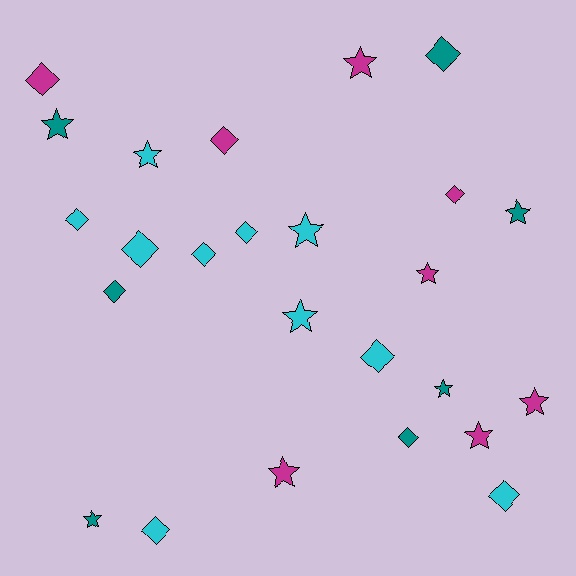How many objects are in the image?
There are 25 objects.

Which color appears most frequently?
Cyan, with 10 objects.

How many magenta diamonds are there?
There are 3 magenta diamonds.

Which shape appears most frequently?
Diamond, with 13 objects.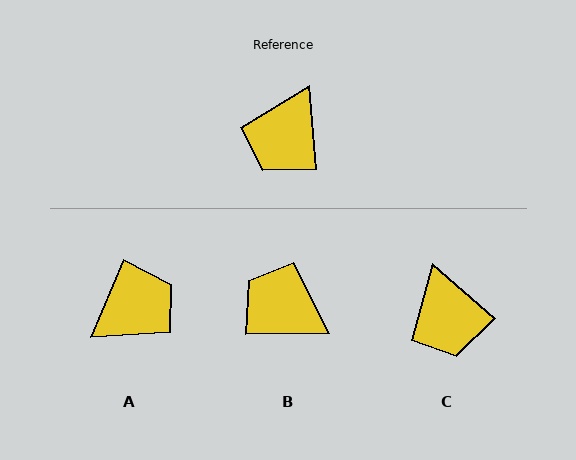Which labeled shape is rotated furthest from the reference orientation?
A, about 152 degrees away.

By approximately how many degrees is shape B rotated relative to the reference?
Approximately 94 degrees clockwise.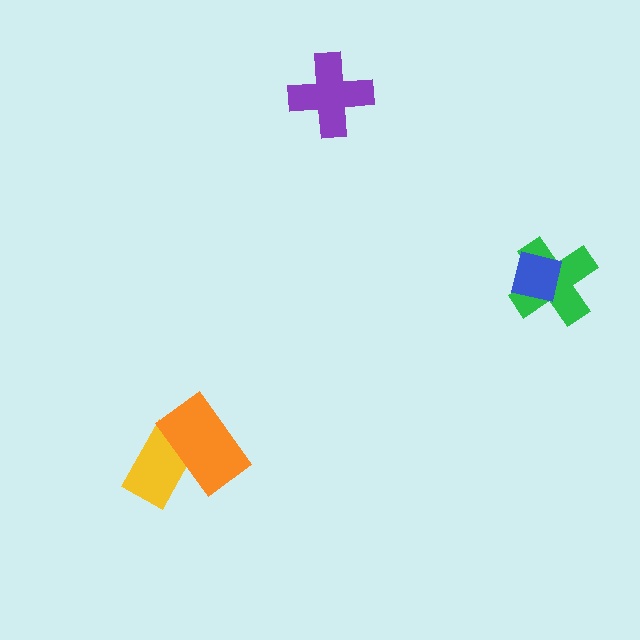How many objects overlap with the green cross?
1 object overlaps with the green cross.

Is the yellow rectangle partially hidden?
Yes, it is partially covered by another shape.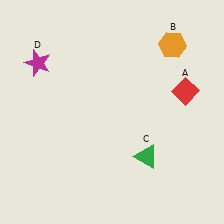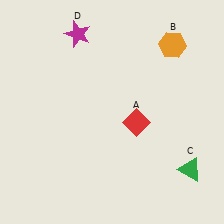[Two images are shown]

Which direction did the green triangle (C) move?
The green triangle (C) moved right.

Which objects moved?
The objects that moved are: the red diamond (A), the green triangle (C), the magenta star (D).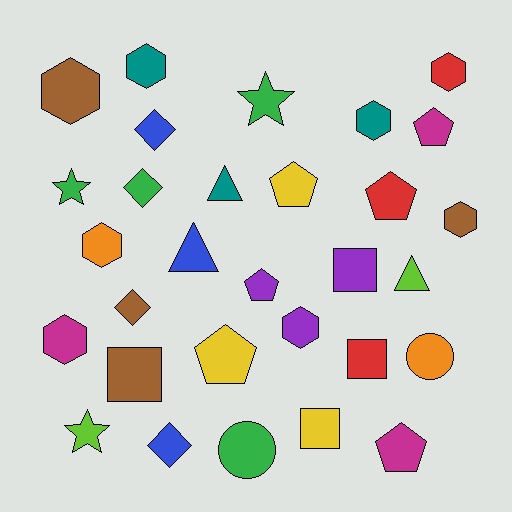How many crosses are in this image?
There are no crosses.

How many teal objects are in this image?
There are 3 teal objects.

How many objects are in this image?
There are 30 objects.